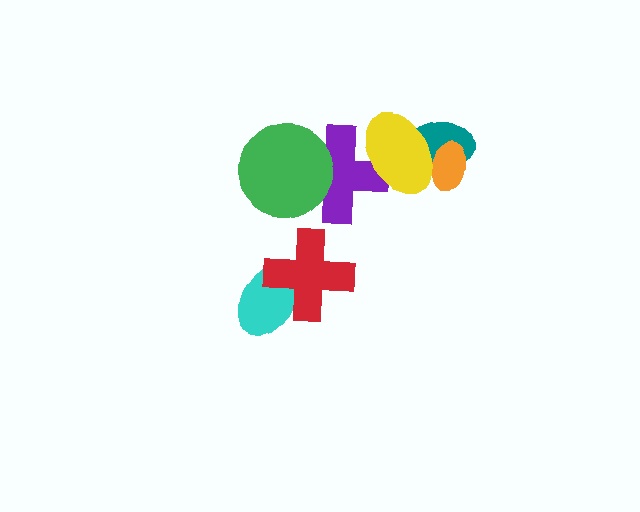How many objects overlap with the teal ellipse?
2 objects overlap with the teal ellipse.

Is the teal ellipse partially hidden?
Yes, it is partially covered by another shape.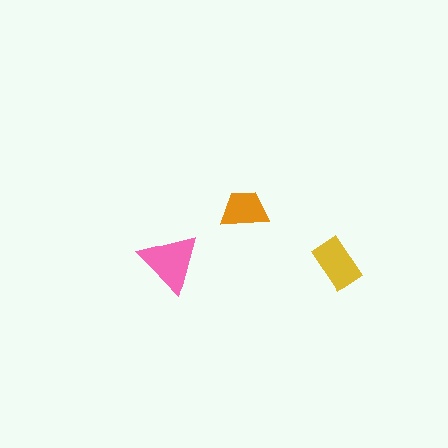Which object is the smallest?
The orange trapezoid.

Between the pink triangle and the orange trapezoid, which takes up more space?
The pink triangle.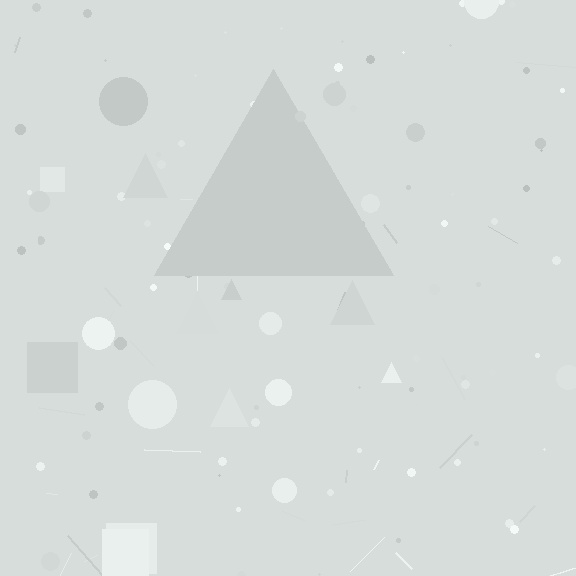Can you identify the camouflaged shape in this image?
The camouflaged shape is a triangle.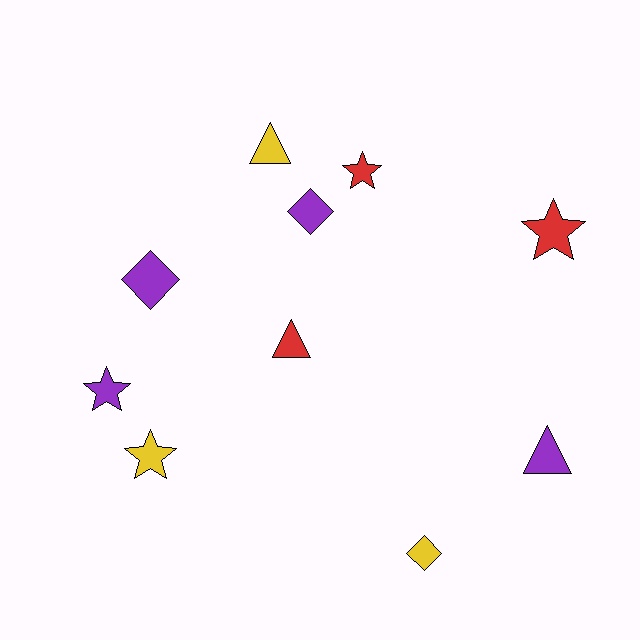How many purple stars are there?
There is 1 purple star.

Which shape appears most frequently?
Star, with 4 objects.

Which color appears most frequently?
Purple, with 4 objects.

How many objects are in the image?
There are 10 objects.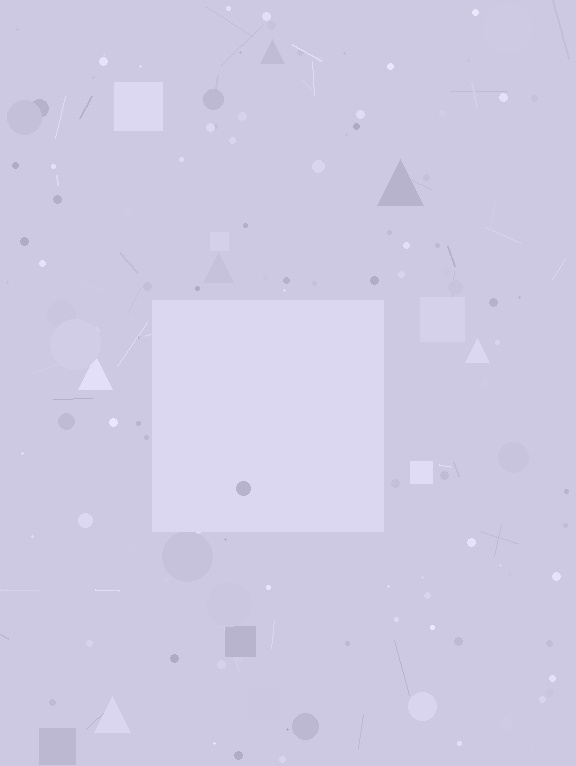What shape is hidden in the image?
A square is hidden in the image.